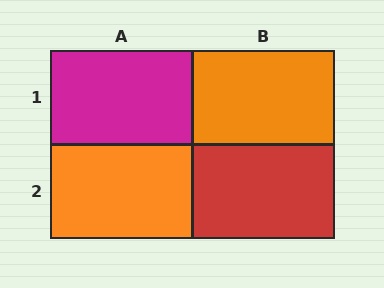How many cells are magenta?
1 cell is magenta.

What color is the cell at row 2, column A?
Orange.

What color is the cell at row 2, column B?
Red.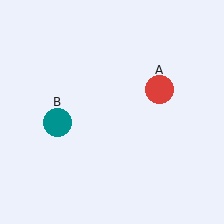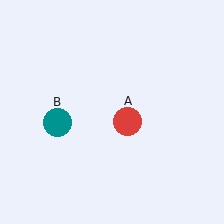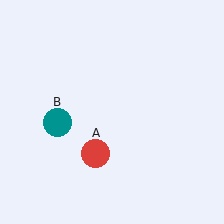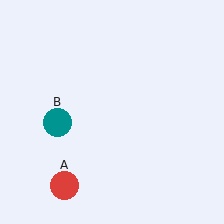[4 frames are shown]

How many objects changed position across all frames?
1 object changed position: red circle (object A).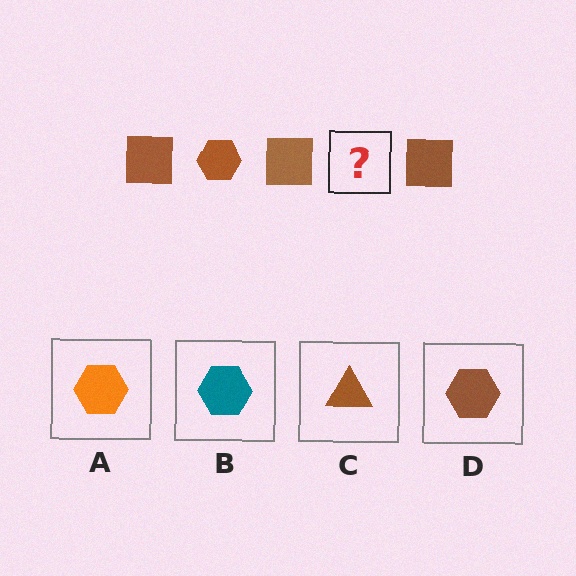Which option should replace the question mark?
Option D.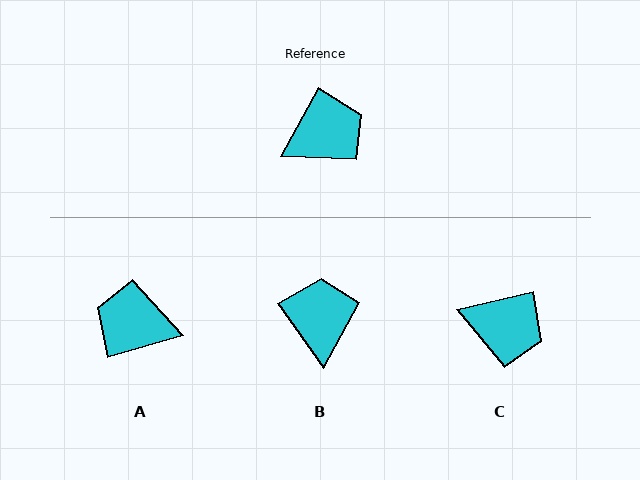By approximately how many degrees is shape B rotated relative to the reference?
Approximately 64 degrees counter-clockwise.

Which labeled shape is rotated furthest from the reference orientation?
A, about 135 degrees away.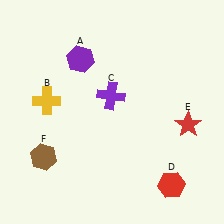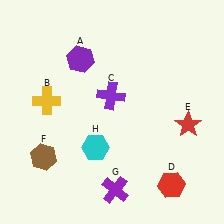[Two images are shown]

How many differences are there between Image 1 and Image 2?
There are 2 differences between the two images.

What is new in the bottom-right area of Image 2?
A purple cross (G) was added in the bottom-right area of Image 2.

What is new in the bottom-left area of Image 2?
A cyan hexagon (H) was added in the bottom-left area of Image 2.